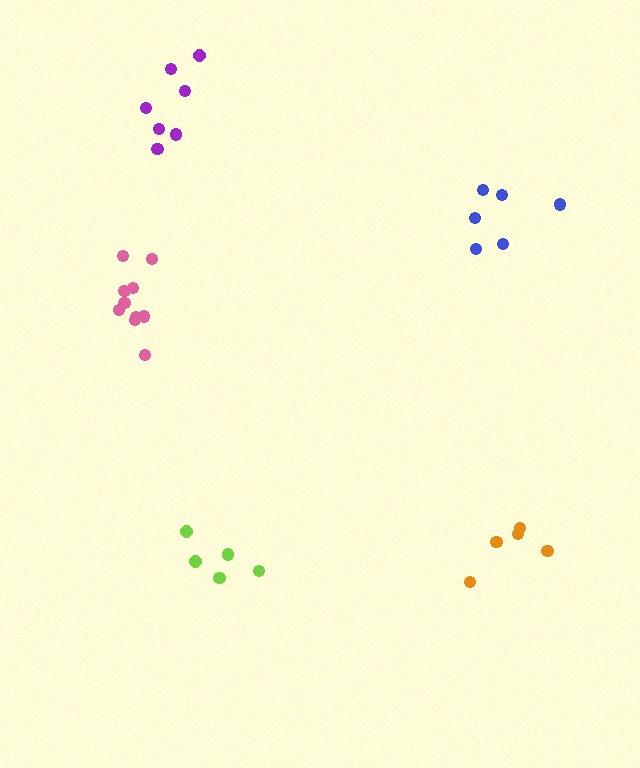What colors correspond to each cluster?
The clusters are colored: lime, orange, purple, blue, pink.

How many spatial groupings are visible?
There are 5 spatial groupings.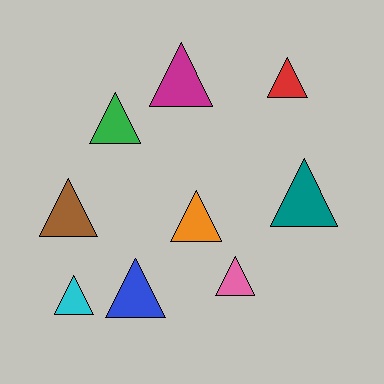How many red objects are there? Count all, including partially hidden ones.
There is 1 red object.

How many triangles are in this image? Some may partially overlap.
There are 9 triangles.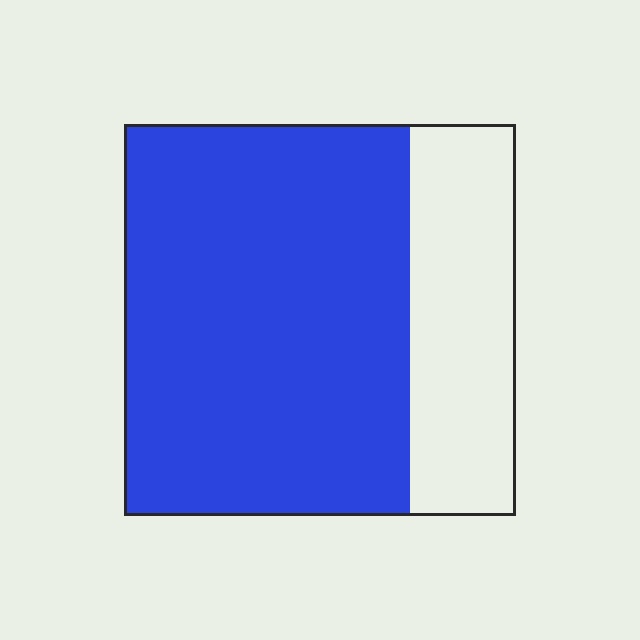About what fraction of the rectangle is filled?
About three quarters (3/4).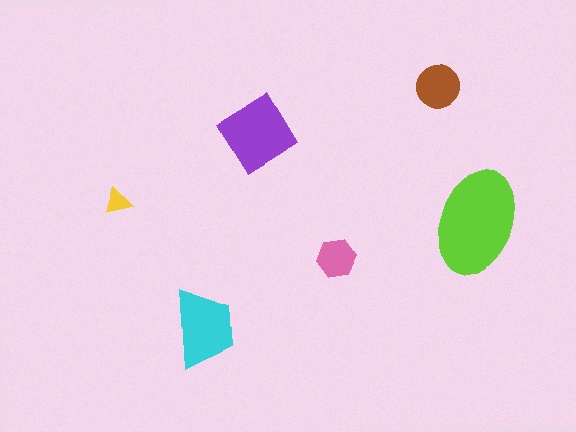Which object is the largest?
The lime ellipse.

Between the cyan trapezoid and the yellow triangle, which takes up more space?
The cyan trapezoid.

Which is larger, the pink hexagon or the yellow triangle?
The pink hexagon.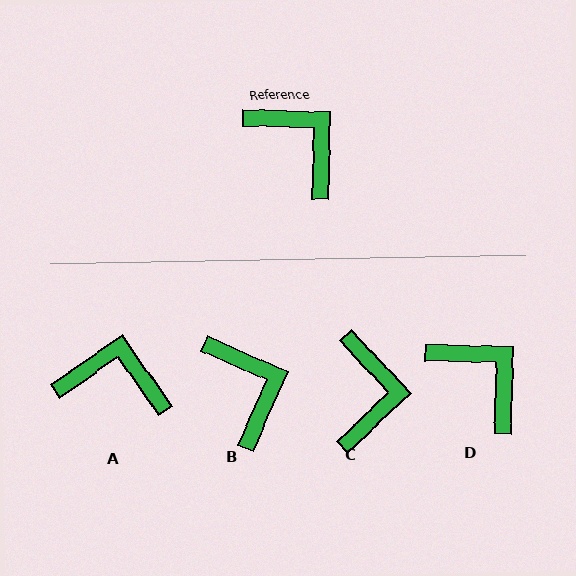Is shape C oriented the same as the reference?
No, it is off by about 45 degrees.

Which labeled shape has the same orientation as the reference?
D.